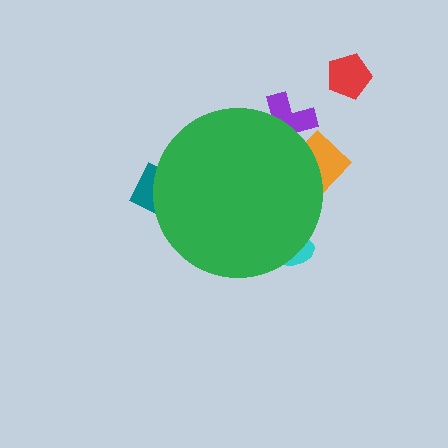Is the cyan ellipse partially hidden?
Yes, the cyan ellipse is partially hidden behind the green circle.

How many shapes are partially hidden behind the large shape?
4 shapes are partially hidden.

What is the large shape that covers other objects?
A green circle.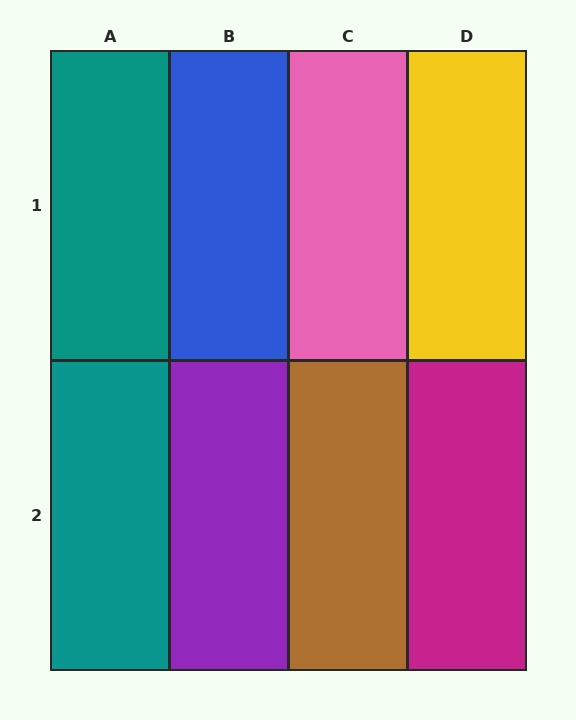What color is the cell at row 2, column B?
Purple.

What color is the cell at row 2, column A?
Teal.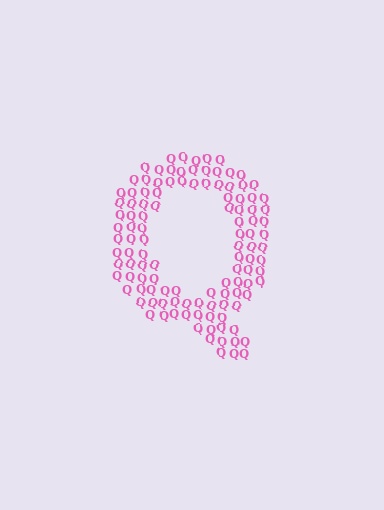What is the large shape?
The large shape is the letter Q.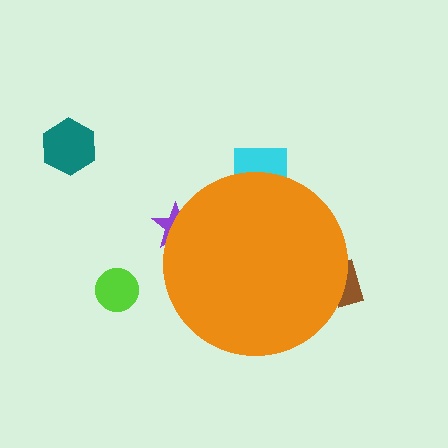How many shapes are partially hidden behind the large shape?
3 shapes are partially hidden.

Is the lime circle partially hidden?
No, the lime circle is fully visible.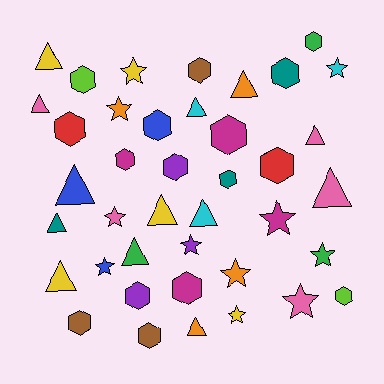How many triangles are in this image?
There are 13 triangles.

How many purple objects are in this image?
There are 3 purple objects.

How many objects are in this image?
There are 40 objects.